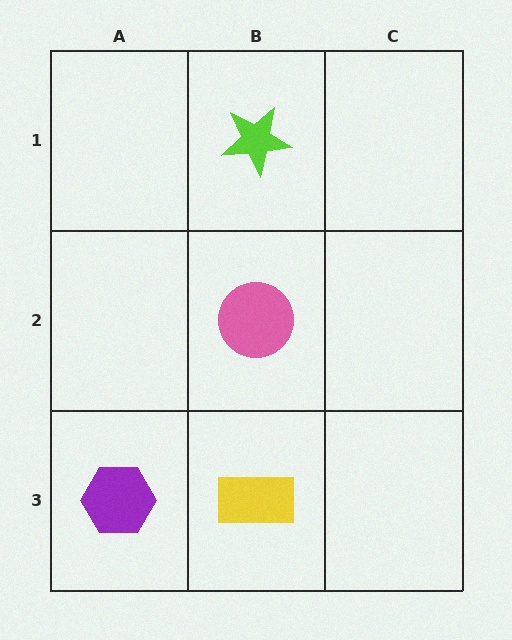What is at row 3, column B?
A yellow rectangle.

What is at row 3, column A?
A purple hexagon.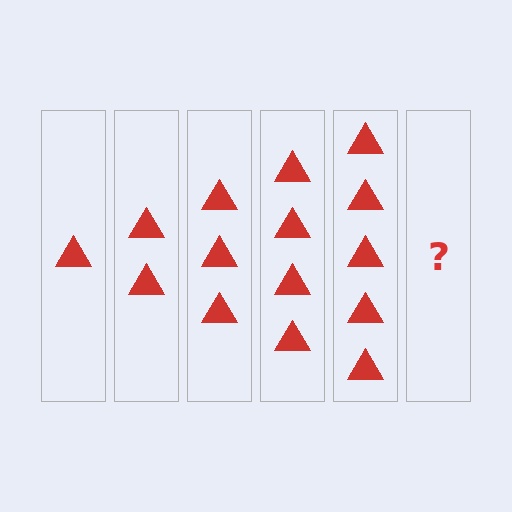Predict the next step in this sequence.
The next step is 6 triangles.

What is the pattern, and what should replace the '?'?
The pattern is that each step adds one more triangle. The '?' should be 6 triangles.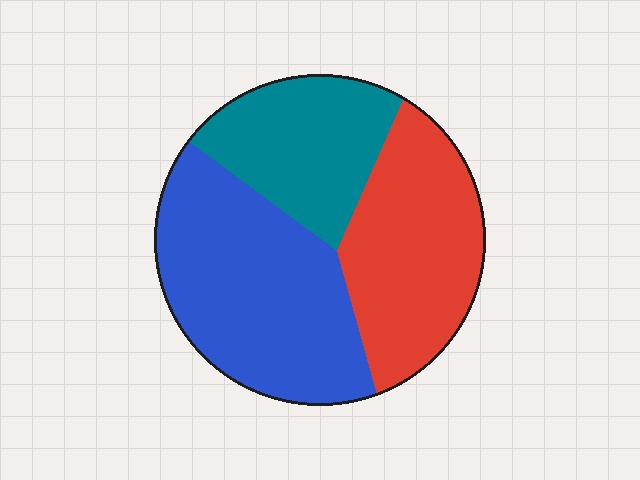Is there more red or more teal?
Red.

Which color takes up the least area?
Teal, at roughly 25%.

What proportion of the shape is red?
Red covers about 35% of the shape.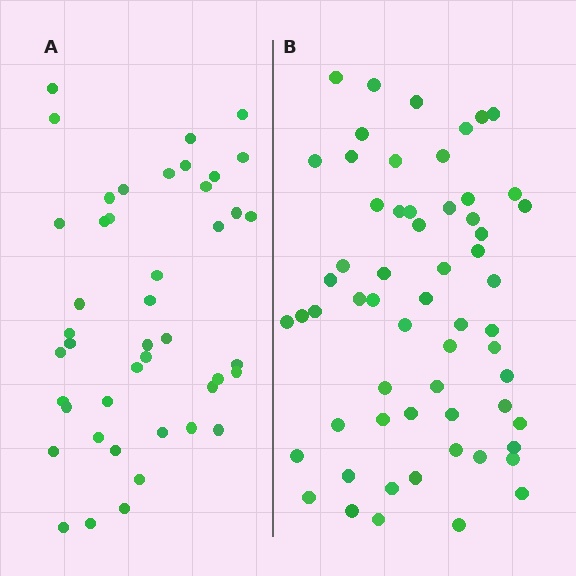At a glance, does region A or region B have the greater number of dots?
Region B (the right region) has more dots.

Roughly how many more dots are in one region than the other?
Region B has approximately 15 more dots than region A.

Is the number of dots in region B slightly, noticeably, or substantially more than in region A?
Region B has noticeably more, but not dramatically so. The ratio is roughly 1.4 to 1.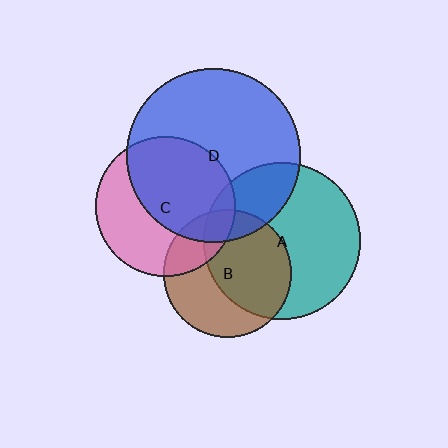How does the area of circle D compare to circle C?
Approximately 1.5 times.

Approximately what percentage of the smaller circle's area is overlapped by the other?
Approximately 25%.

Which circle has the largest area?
Circle D (blue).